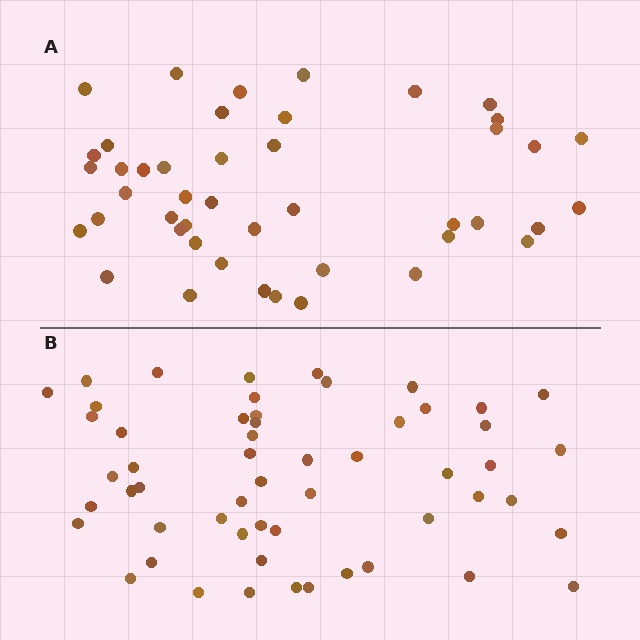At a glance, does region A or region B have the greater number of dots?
Region B (the bottom region) has more dots.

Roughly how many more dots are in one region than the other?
Region B has roughly 10 or so more dots than region A.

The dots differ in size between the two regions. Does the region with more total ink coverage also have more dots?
No. Region A has more total ink coverage because its dots are larger, but region B actually contains more individual dots. Total area can be misleading — the number of items is what matters here.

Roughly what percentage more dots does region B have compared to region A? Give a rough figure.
About 20% more.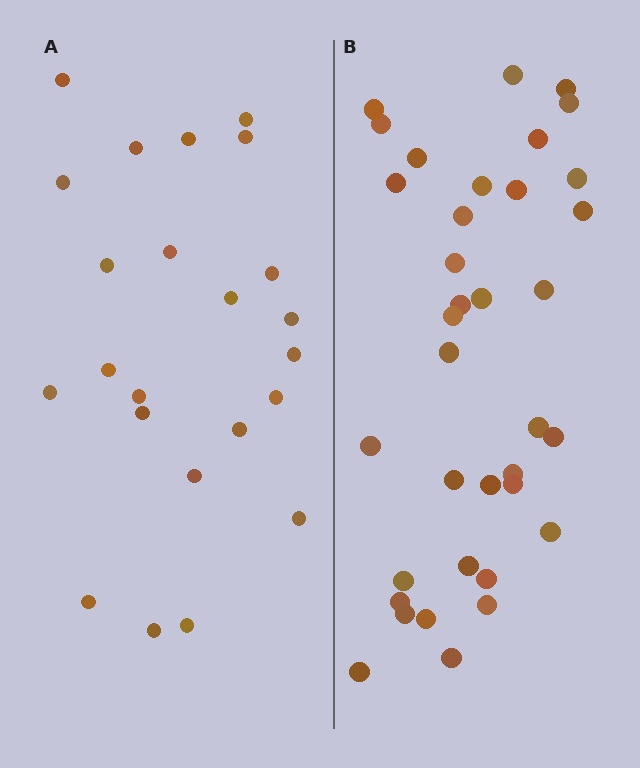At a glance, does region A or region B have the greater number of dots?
Region B (the right region) has more dots.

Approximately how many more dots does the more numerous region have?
Region B has approximately 15 more dots than region A.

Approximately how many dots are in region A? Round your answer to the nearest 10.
About 20 dots. (The exact count is 23, which rounds to 20.)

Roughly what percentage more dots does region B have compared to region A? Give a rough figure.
About 55% more.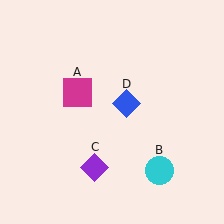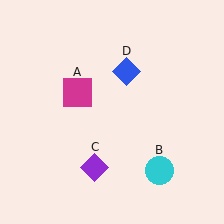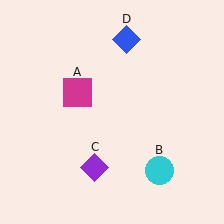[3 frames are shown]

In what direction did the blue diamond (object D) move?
The blue diamond (object D) moved up.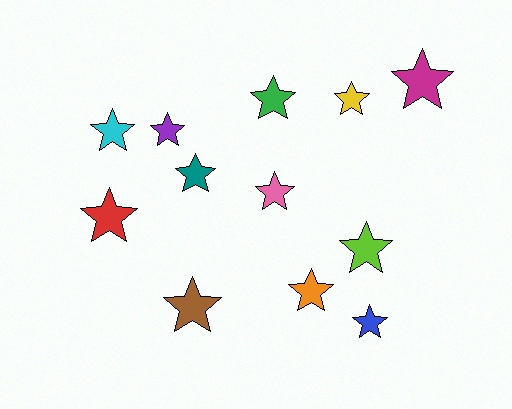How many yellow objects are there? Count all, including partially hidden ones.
There is 1 yellow object.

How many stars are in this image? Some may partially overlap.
There are 12 stars.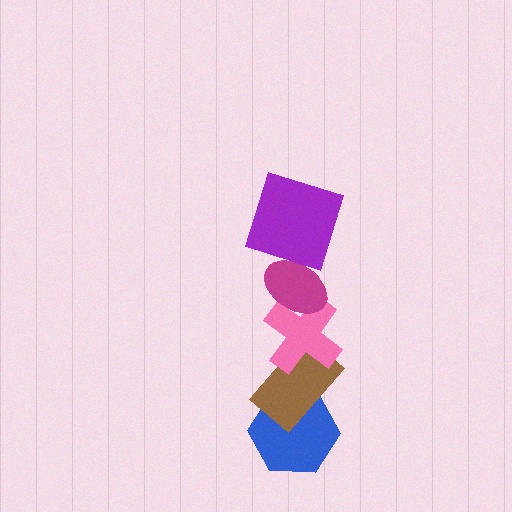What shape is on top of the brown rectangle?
The pink cross is on top of the brown rectangle.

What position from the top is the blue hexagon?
The blue hexagon is 5th from the top.